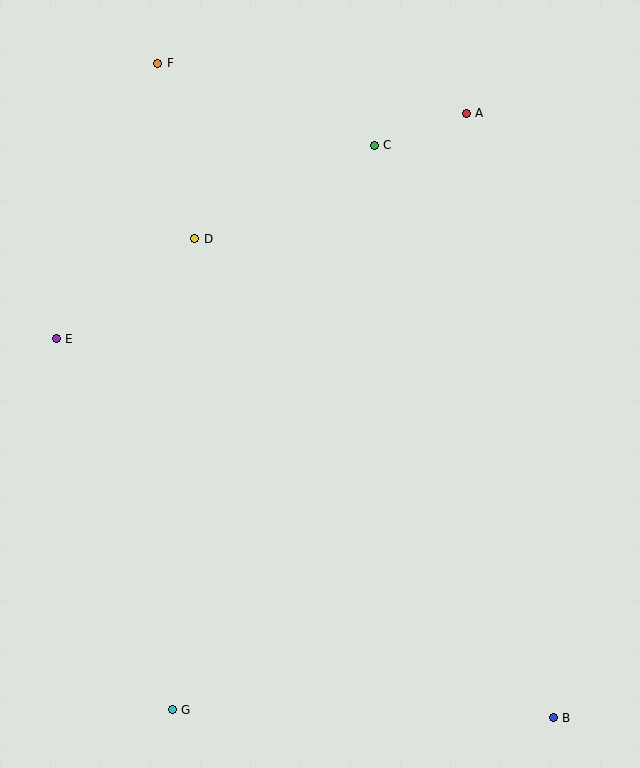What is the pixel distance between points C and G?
The distance between C and G is 599 pixels.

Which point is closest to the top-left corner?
Point F is closest to the top-left corner.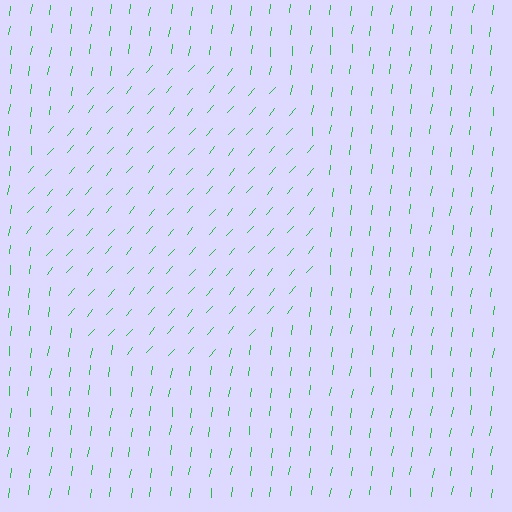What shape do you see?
I see a circle.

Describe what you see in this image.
The image is filled with small green line segments. A circle region in the image has lines oriented differently from the surrounding lines, creating a visible texture boundary.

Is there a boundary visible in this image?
Yes, there is a texture boundary formed by a change in line orientation.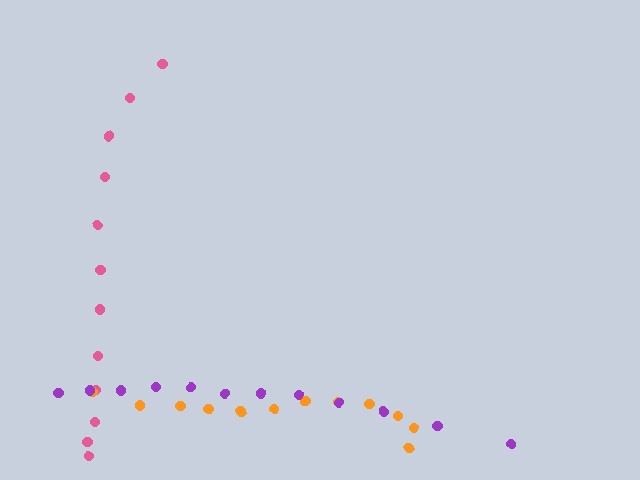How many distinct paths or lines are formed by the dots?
There are 3 distinct paths.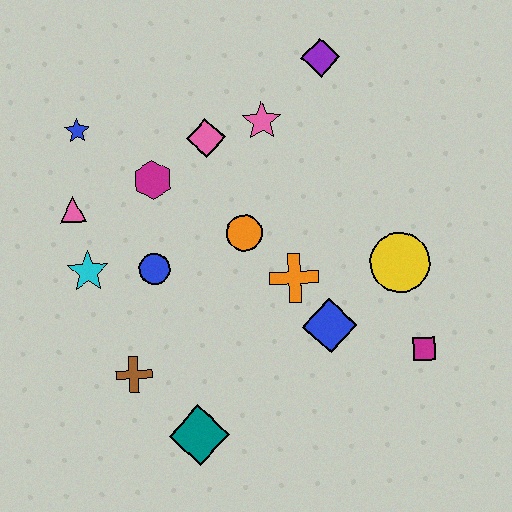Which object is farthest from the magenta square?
The blue star is farthest from the magenta square.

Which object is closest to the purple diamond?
The pink star is closest to the purple diamond.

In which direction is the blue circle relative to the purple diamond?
The blue circle is below the purple diamond.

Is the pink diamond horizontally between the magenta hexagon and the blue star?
No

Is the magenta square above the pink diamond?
No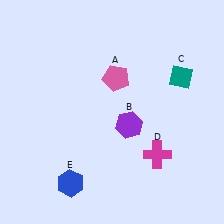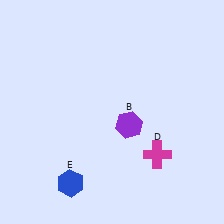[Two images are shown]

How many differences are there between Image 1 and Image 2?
There are 2 differences between the two images.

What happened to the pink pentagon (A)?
The pink pentagon (A) was removed in Image 2. It was in the top-right area of Image 1.